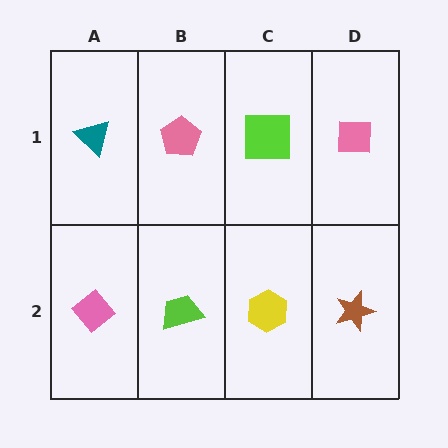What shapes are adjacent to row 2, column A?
A teal triangle (row 1, column A), a lime trapezoid (row 2, column B).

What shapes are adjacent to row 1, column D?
A brown star (row 2, column D), a lime square (row 1, column C).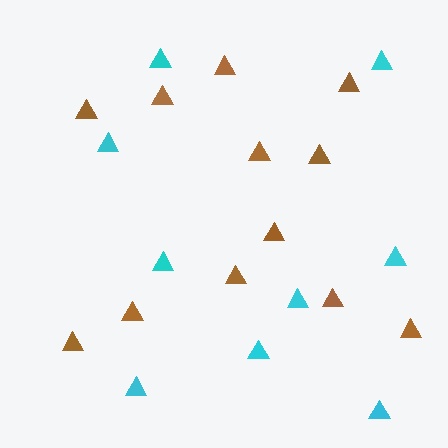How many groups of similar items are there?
There are 2 groups: one group of cyan triangles (9) and one group of brown triangles (12).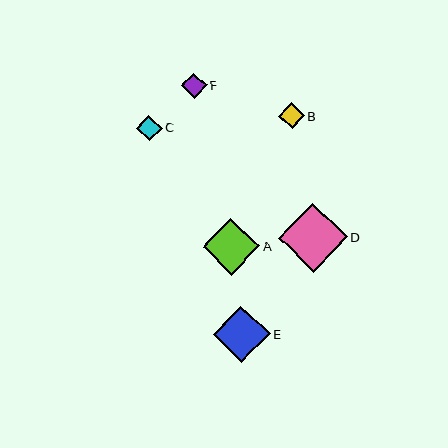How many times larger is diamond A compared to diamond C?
Diamond A is approximately 2.2 times the size of diamond C.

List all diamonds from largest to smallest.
From largest to smallest: D, E, A, B, F, C.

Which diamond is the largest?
Diamond D is the largest with a size of approximately 69 pixels.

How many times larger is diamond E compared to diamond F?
Diamond E is approximately 2.2 times the size of diamond F.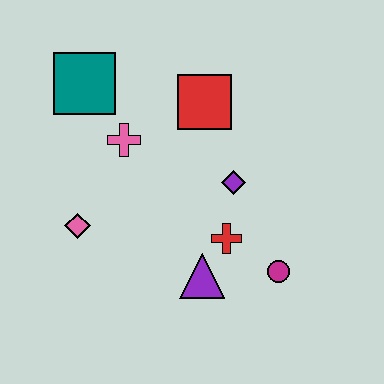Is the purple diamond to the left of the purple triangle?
No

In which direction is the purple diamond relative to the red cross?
The purple diamond is above the red cross.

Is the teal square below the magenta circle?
No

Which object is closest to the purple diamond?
The red cross is closest to the purple diamond.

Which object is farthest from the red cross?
The teal square is farthest from the red cross.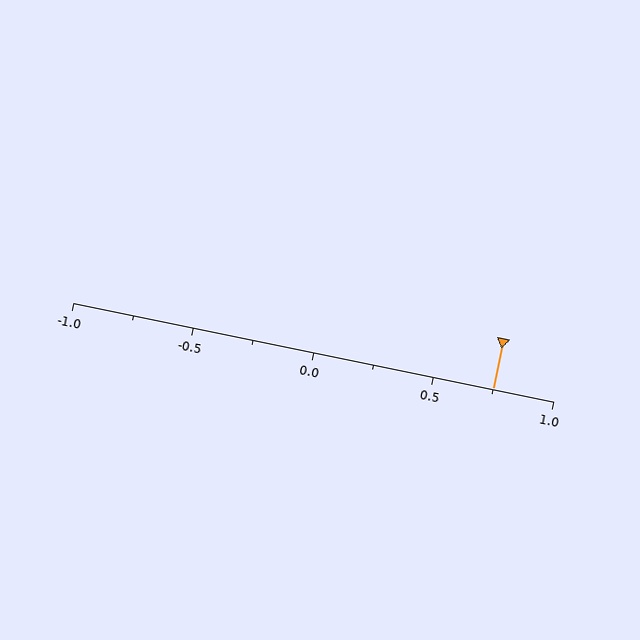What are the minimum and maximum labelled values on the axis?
The axis runs from -1.0 to 1.0.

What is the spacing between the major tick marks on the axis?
The major ticks are spaced 0.5 apart.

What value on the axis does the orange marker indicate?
The marker indicates approximately 0.75.